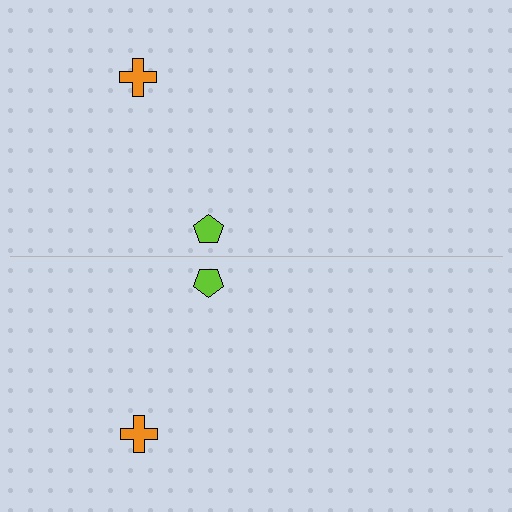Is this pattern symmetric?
Yes, this pattern has bilateral (reflection) symmetry.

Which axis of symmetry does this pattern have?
The pattern has a horizontal axis of symmetry running through the center of the image.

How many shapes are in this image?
There are 4 shapes in this image.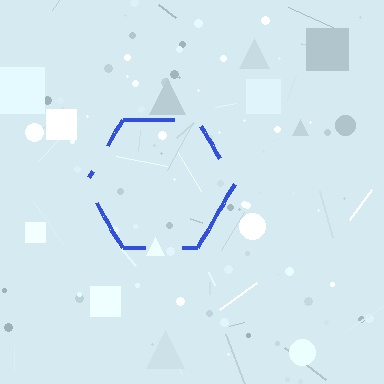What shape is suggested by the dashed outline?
The dashed outline suggests a hexagon.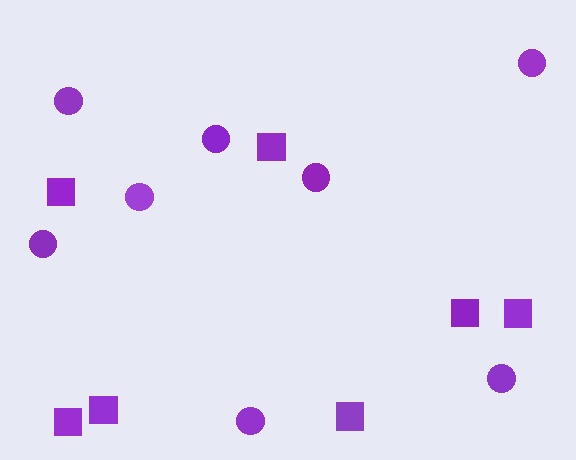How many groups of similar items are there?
There are 2 groups: one group of squares (7) and one group of circles (8).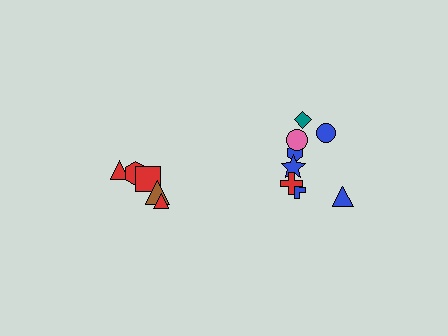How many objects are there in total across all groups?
There are 13 objects.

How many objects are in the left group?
There are 5 objects.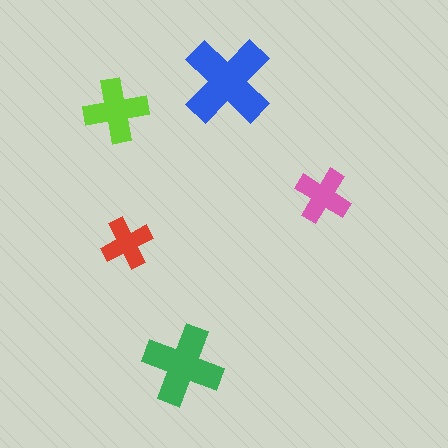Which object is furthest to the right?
The pink cross is rightmost.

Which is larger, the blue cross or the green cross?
The blue one.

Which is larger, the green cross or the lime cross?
The green one.